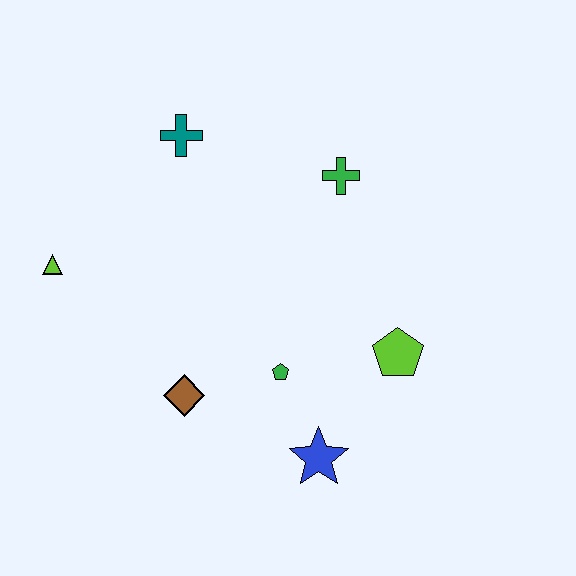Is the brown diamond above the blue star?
Yes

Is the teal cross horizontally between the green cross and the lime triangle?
Yes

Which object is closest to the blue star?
The green pentagon is closest to the blue star.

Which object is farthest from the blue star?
The teal cross is farthest from the blue star.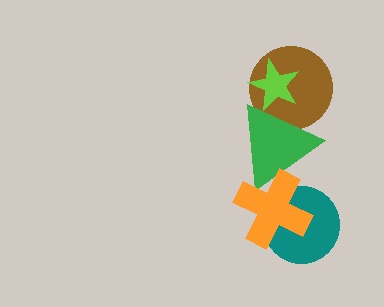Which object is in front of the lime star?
The green triangle is in front of the lime star.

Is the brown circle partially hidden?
Yes, it is partially covered by another shape.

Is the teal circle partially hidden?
Yes, it is partially covered by another shape.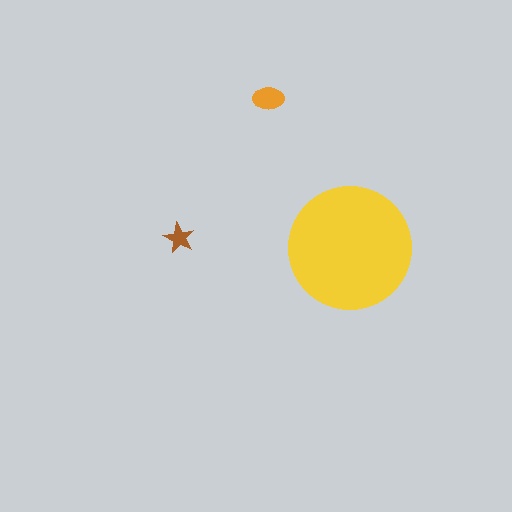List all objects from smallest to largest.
The brown star, the orange ellipse, the yellow circle.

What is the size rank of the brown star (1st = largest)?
3rd.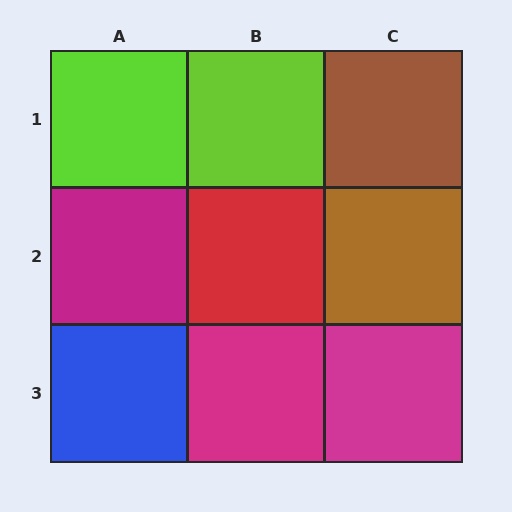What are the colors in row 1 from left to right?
Lime, lime, brown.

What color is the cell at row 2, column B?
Red.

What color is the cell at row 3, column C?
Magenta.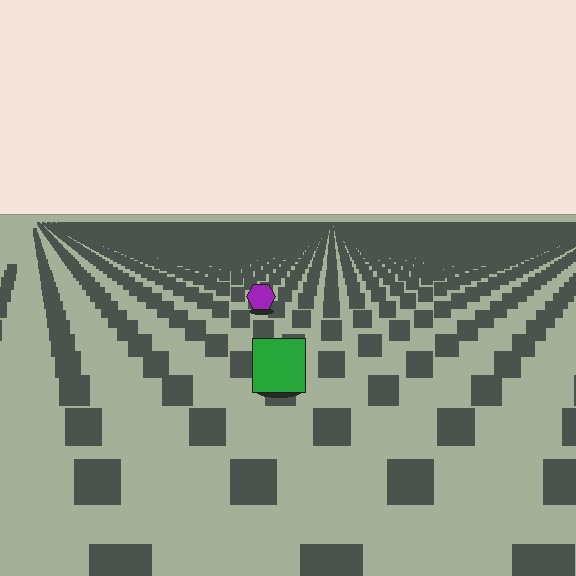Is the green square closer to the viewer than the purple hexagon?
Yes. The green square is closer — you can tell from the texture gradient: the ground texture is coarser near it.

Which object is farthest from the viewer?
The purple hexagon is farthest from the viewer. It appears smaller and the ground texture around it is denser.